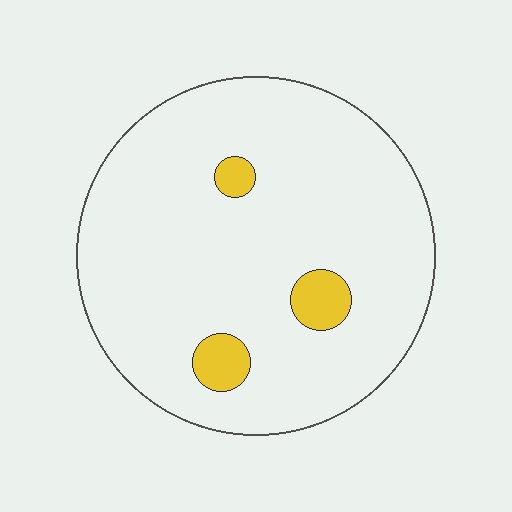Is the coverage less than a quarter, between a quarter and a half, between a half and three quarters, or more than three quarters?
Less than a quarter.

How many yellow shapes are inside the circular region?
3.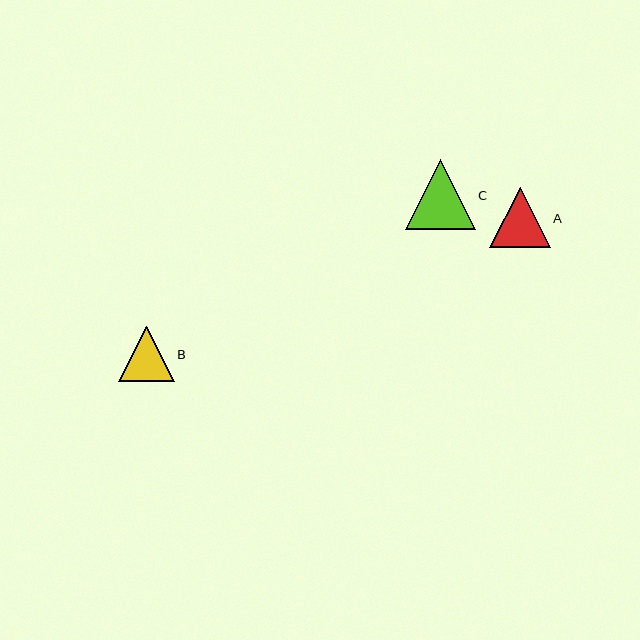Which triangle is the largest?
Triangle C is the largest with a size of approximately 70 pixels.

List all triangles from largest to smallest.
From largest to smallest: C, A, B.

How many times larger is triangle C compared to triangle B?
Triangle C is approximately 1.3 times the size of triangle B.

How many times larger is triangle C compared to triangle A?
Triangle C is approximately 1.2 times the size of triangle A.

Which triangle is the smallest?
Triangle B is the smallest with a size of approximately 56 pixels.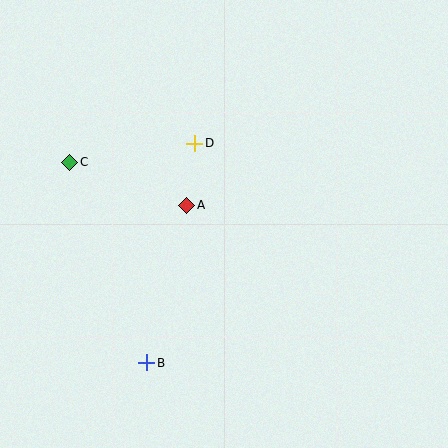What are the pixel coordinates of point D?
Point D is at (195, 143).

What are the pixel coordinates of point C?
Point C is at (70, 162).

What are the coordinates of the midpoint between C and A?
The midpoint between C and A is at (128, 184).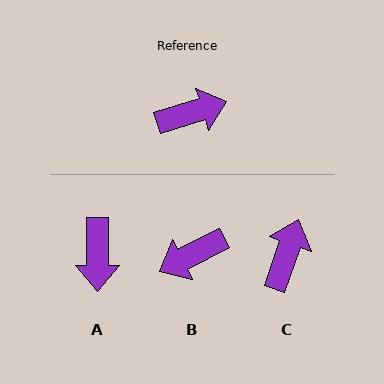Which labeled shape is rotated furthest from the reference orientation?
B, about 170 degrees away.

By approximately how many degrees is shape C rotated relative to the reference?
Approximately 53 degrees counter-clockwise.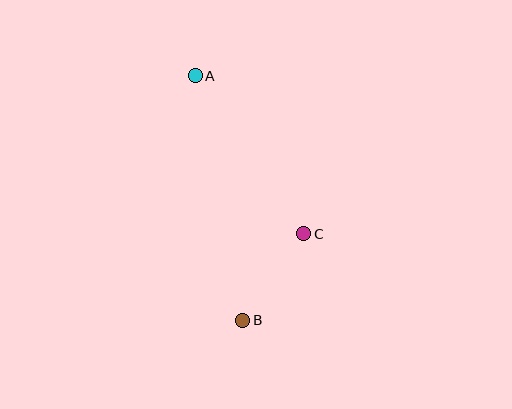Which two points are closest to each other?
Points B and C are closest to each other.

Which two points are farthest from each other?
Points A and B are farthest from each other.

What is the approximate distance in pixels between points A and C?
The distance between A and C is approximately 192 pixels.